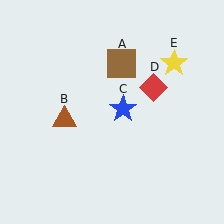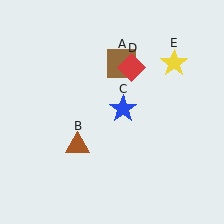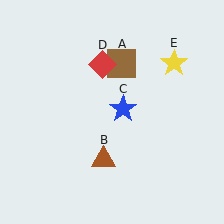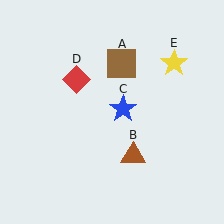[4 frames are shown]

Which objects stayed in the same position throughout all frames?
Brown square (object A) and blue star (object C) and yellow star (object E) remained stationary.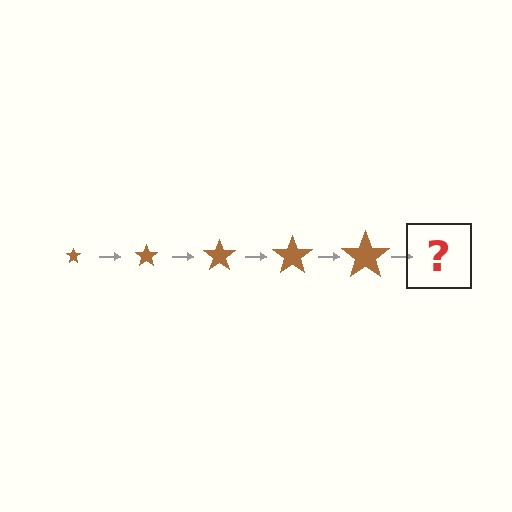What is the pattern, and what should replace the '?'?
The pattern is that the star gets progressively larger each step. The '?' should be a brown star, larger than the previous one.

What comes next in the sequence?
The next element should be a brown star, larger than the previous one.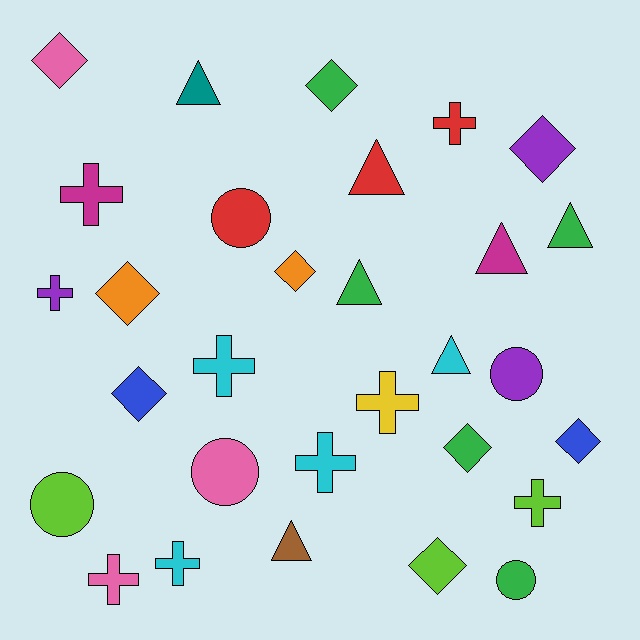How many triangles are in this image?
There are 7 triangles.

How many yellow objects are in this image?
There is 1 yellow object.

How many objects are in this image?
There are 30 objects.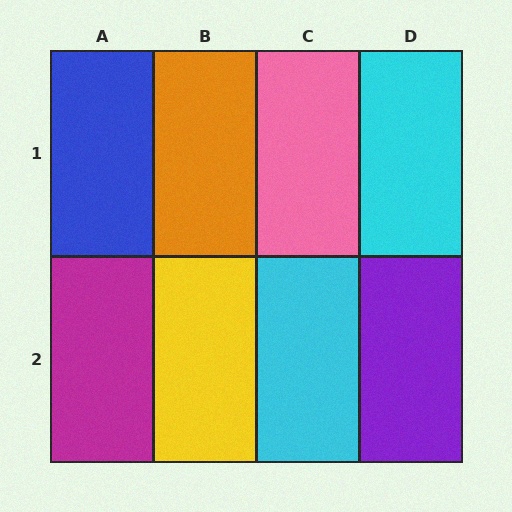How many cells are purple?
1 cell is purple.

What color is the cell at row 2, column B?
Yellow.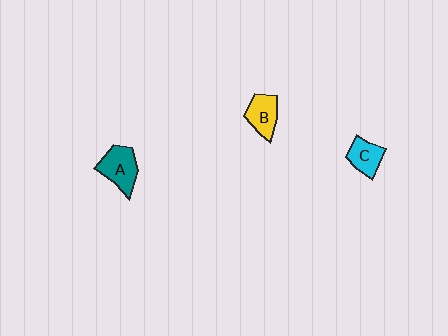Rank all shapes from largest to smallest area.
From largest to smallest: A (teal), B (yellow), C (cyan).